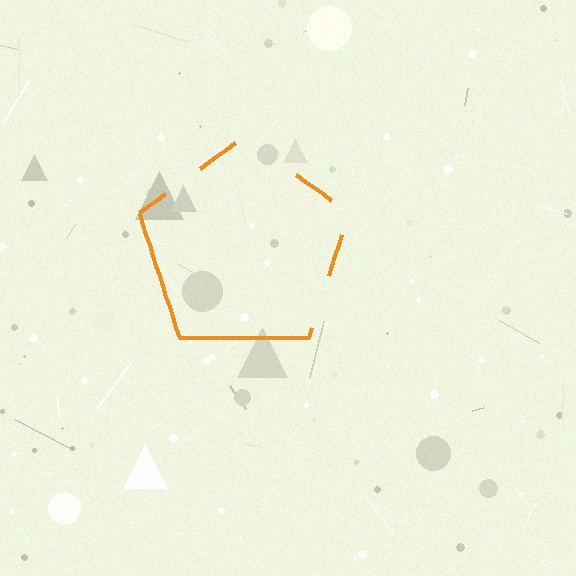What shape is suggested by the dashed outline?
The dashed outline suggests a pentagon.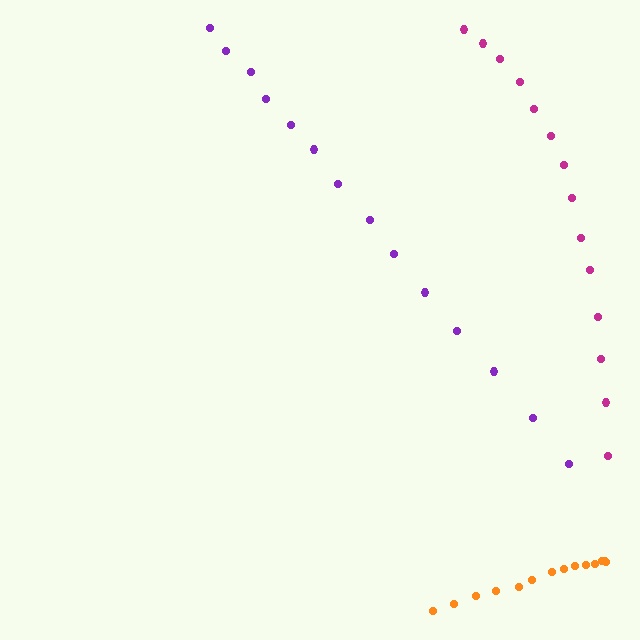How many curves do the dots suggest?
There are 3 distinct paths.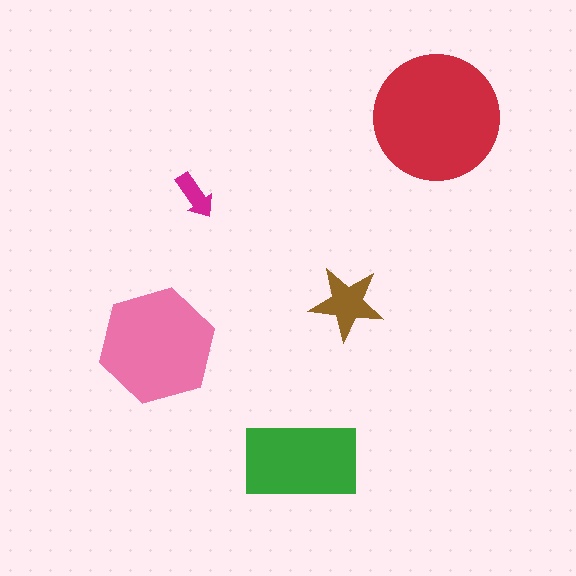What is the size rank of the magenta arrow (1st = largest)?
5th.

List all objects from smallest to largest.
The magenta arrow, the brown star, the green rectangle, the pink hexagon, the red circle.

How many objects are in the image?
There are 5 objects in the image.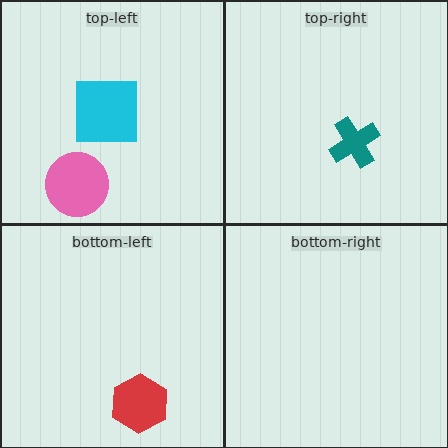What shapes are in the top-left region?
The cyan square, the pink circle.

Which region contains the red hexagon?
The bottom-left region.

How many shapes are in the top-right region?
1.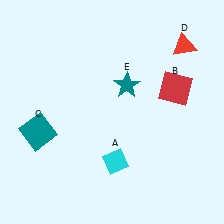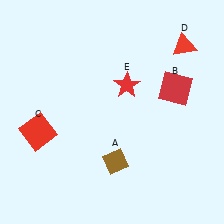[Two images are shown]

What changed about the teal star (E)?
In Image 1, E is teal. In Image 2, it changed to red.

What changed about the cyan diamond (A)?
In Image 1, A is cyan. In Image 2, it changed to brown.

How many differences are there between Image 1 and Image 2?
There are 3 differences between the two images.